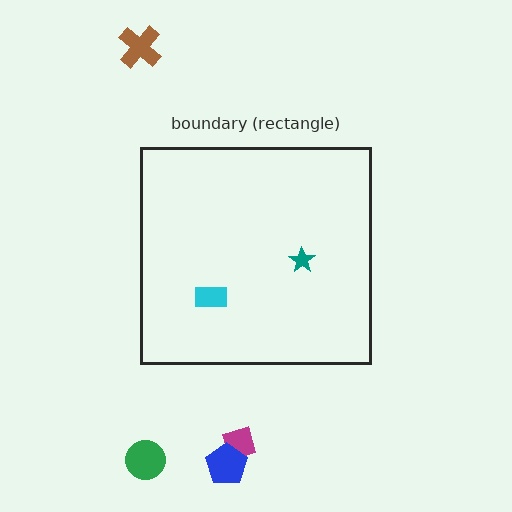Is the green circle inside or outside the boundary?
Outside.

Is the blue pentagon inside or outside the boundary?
Outside.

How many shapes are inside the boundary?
2 inside, 4 outside.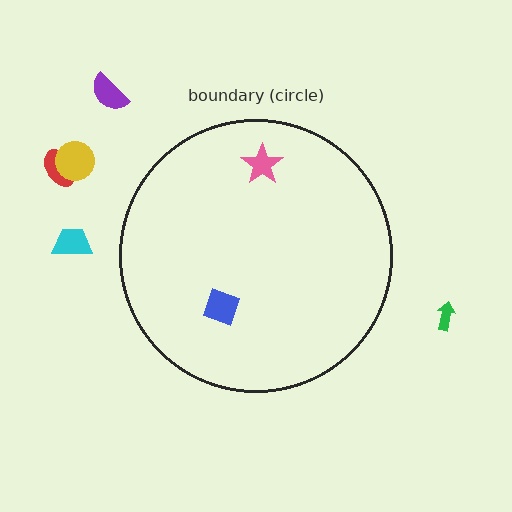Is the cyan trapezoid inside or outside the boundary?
Outside.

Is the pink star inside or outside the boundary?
Inside.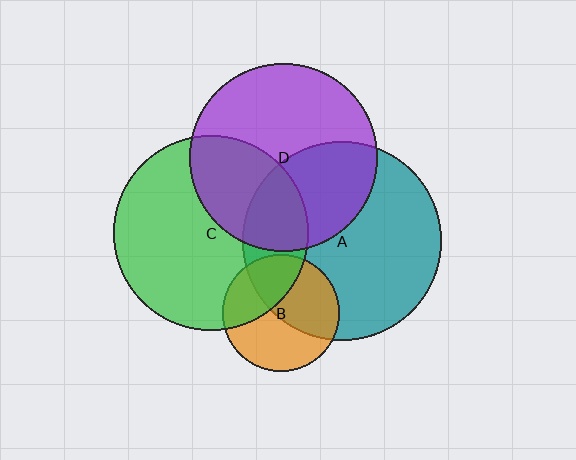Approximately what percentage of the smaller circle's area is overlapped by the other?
Approximately 50%.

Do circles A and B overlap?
Yes.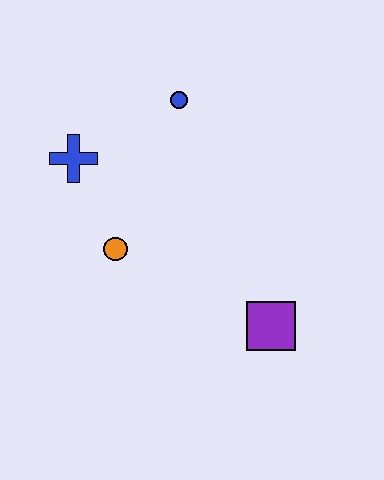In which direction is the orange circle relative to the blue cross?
The orange circle is below the blue cross.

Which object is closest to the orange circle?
The blue cross is closest to the orange circle.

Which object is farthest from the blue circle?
The purple square is farthest from the blue circle.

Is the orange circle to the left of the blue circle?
Yes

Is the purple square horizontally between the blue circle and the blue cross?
No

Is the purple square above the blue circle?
No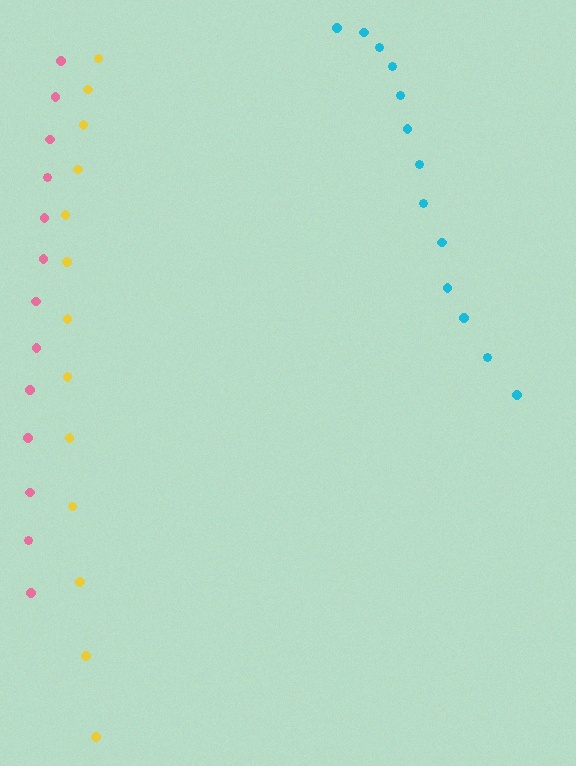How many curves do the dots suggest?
There are 3 distinct paths.